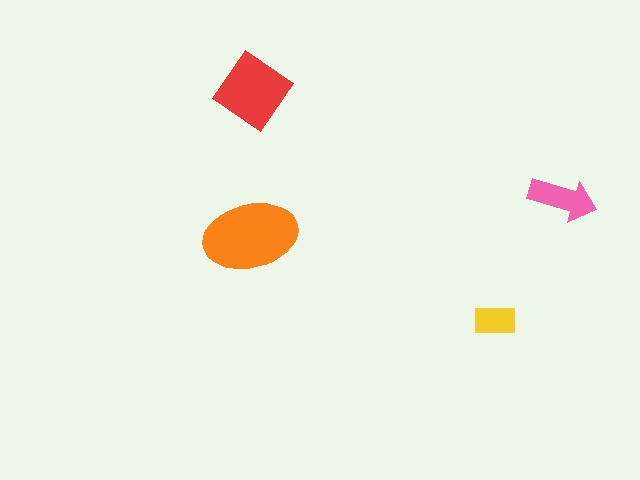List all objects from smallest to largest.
The yellow rectangle, the pink arrow, the red diamond, the orange ellipse.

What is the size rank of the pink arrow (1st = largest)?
3rd.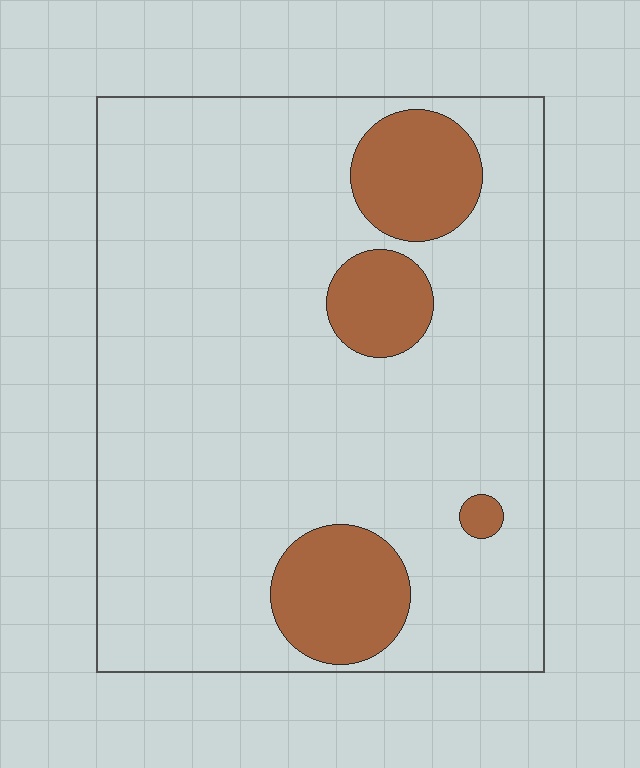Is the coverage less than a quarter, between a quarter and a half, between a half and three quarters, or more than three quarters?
Less than a quarter.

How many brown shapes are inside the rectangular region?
4.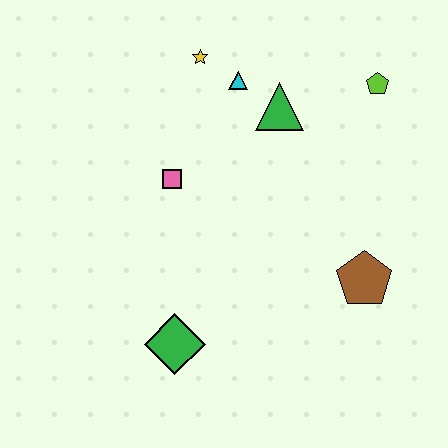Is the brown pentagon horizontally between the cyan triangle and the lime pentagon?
Yes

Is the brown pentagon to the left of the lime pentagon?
Yes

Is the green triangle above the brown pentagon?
Yes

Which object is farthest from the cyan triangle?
The green diamond is farthest from the cyan triangle.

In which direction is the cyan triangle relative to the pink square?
The cyan triangle is above the pink square.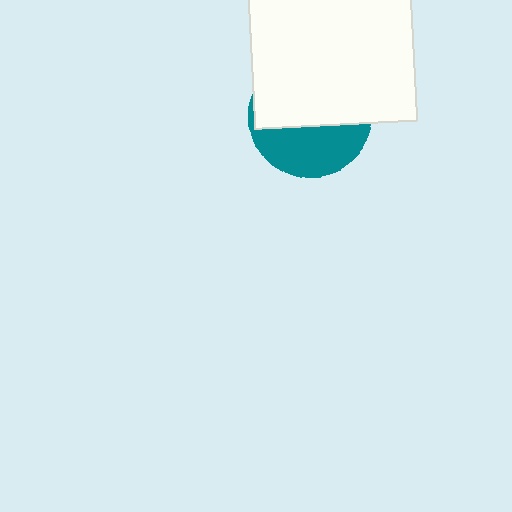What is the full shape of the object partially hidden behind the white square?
The partially hidden object is a teal circle.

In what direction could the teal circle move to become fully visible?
The teal circle could move down. That would shift it out from behind the white square entirely.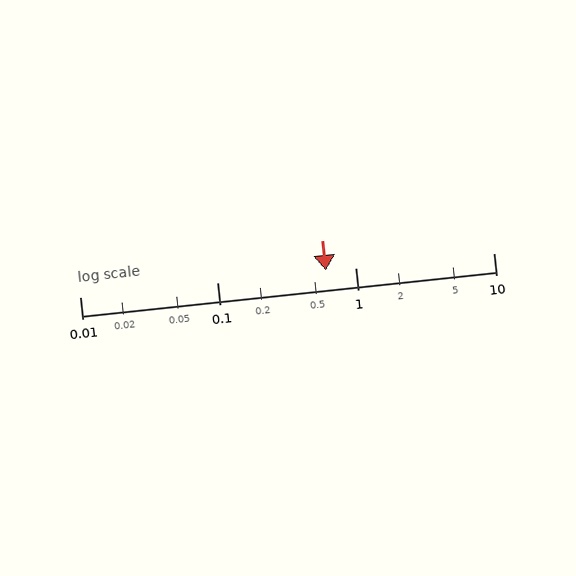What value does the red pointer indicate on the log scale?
The pointer indicates approximately 0.61.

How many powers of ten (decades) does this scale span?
The scale spans 3 decades, from 0.01 to 10.